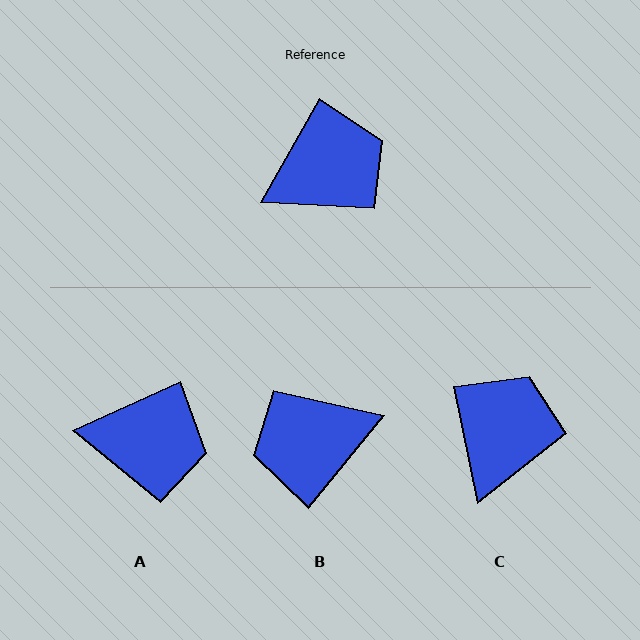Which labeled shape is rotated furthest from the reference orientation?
B, about 170 degrees away.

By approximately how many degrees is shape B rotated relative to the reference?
Approximately 170 degrees counter-clockwise.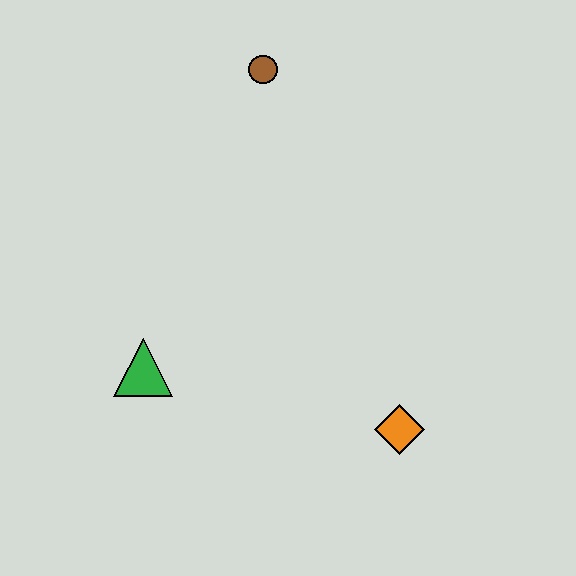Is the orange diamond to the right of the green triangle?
Yes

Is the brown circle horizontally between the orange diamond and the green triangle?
Yes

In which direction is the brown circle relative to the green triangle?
The brown circle is above the green triangle.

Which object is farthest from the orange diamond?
The brown circle is farthest from the orange diamond.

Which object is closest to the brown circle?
The green triangle is closest to the brown circle.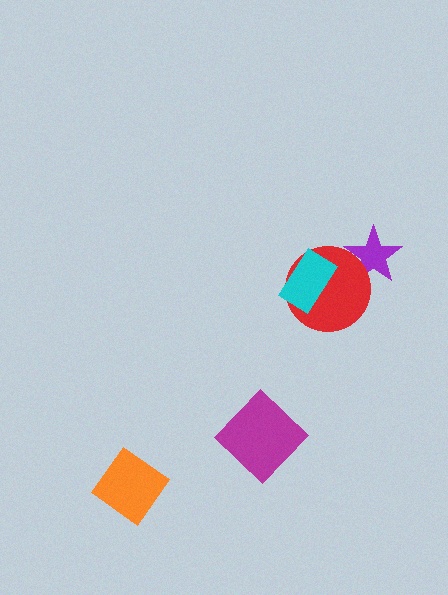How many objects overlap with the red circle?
2 objects overlap with the red circle.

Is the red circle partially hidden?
Yes, it is partially covered by another shape.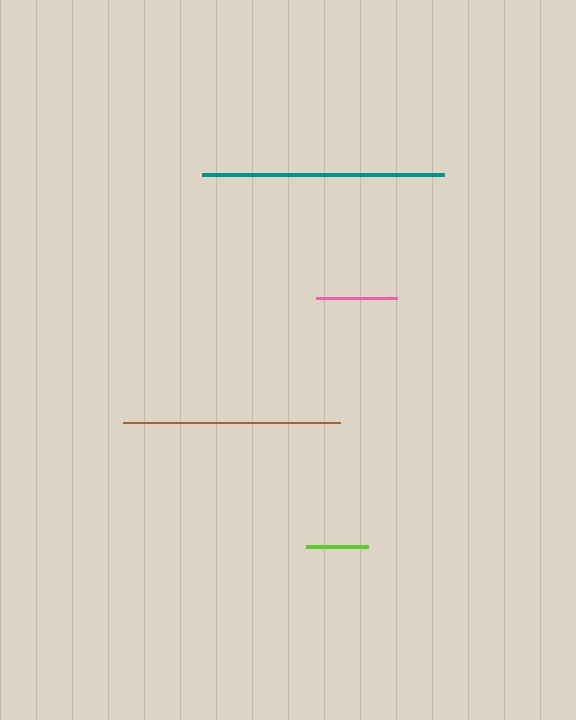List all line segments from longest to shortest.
From longest to shortest: teal, brown, pink, lime.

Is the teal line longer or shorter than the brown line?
The teal line is longer than the brown line.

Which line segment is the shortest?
The lime line is the shortest at approximately 63 pixels.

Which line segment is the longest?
The teal line is the longest at approximately 242 pixels.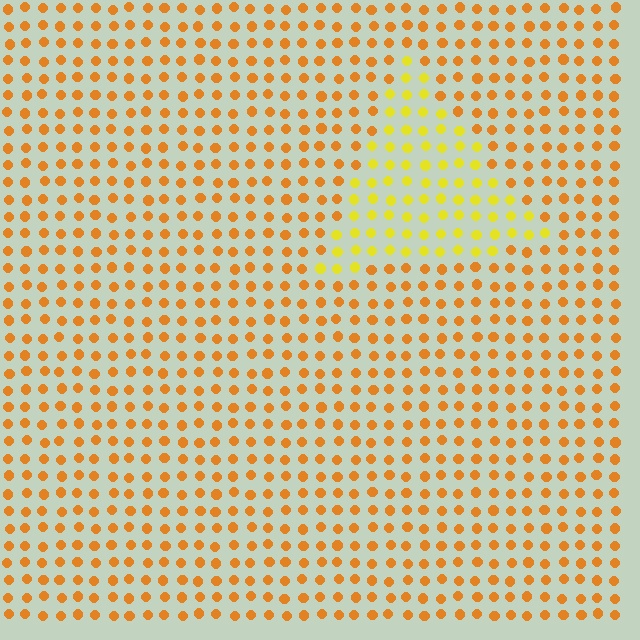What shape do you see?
I see a triangle.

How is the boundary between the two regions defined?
The boundary is defined purely by a slight shift in hue (about 30 degrees). Spacing, size, and orientation are identical on both sides.